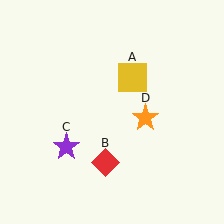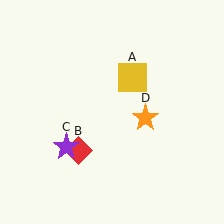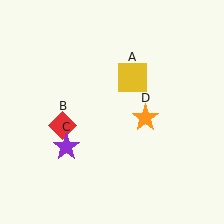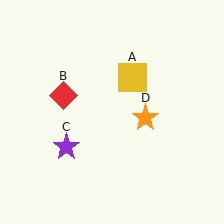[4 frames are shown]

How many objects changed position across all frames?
1 object changed position: red diamond (object B).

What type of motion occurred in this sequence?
The red diamond (object B) rotated clockwise around the center of the scene.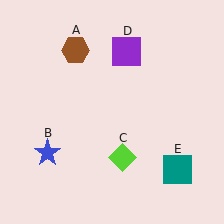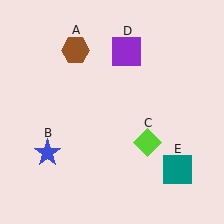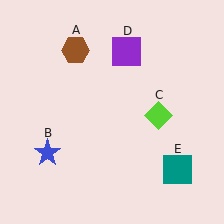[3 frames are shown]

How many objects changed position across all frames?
1 object changed position: lime diamond (object C).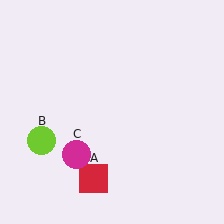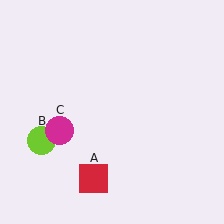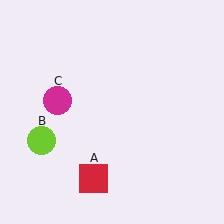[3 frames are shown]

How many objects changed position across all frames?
1 object changed position: magenta circle (object C).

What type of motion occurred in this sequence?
The magenta circle (object C) rotated clockwise around the center of the scene.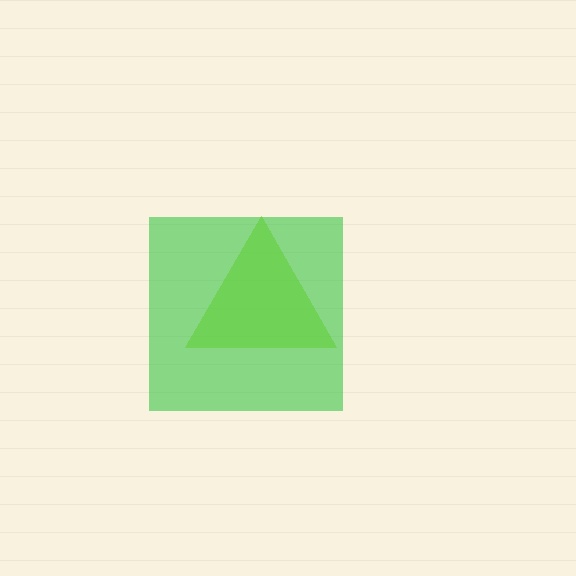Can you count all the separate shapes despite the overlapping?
Yes, there are 2 separate shapes.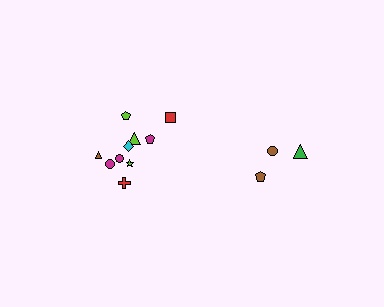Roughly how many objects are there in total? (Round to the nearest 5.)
Roughly 15 objects in total.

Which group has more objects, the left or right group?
The left group.